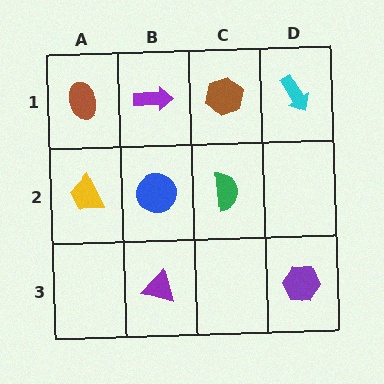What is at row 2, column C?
A green semicircle.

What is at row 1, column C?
A brown hexagon.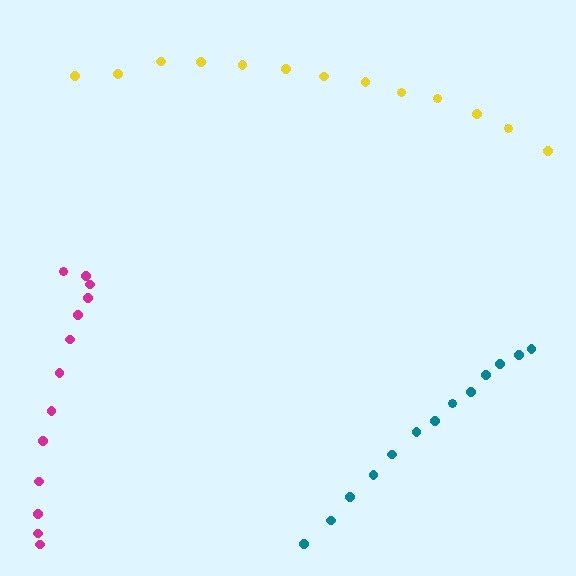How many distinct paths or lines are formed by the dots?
There are 3 distinct paths.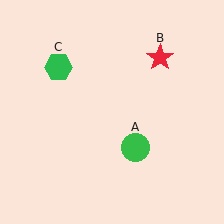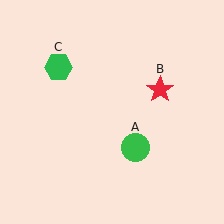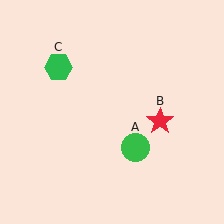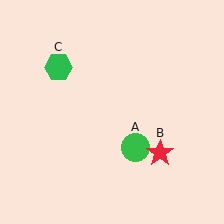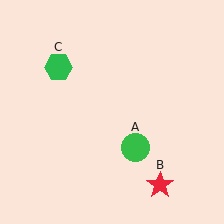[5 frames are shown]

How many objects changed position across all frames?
1 object changed position: red star (object B).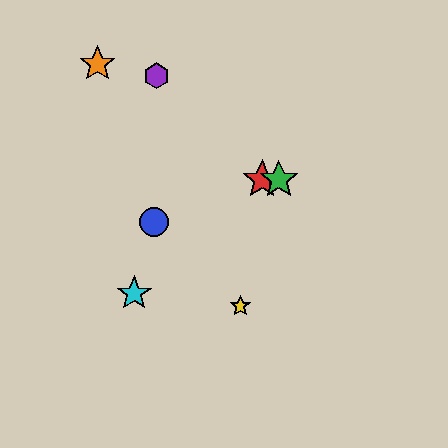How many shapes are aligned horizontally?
2 shapes (the red star, the green star) are aligned horizontally.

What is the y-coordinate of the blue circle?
The blue circle is at y≈222.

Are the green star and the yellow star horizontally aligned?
No, the green star is at y≈180 and the yellow star is at y≈306.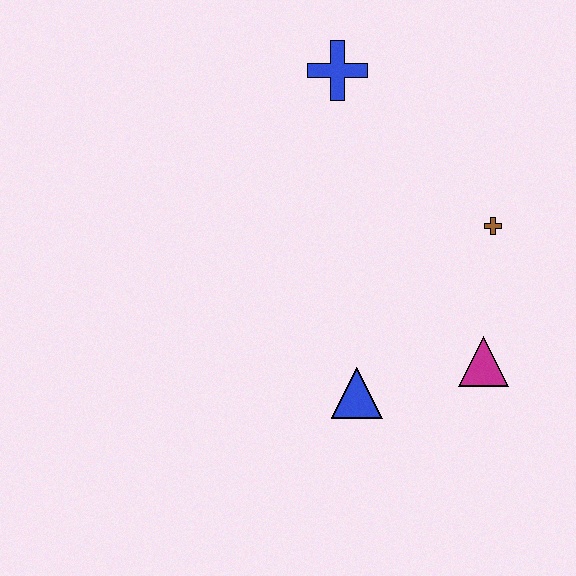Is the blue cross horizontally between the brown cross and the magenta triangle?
No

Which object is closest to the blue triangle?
The magenta triangle is closest to the blue triangle.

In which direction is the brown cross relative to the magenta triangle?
The brown cross is above the magenta triangle.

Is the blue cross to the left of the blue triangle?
Yes